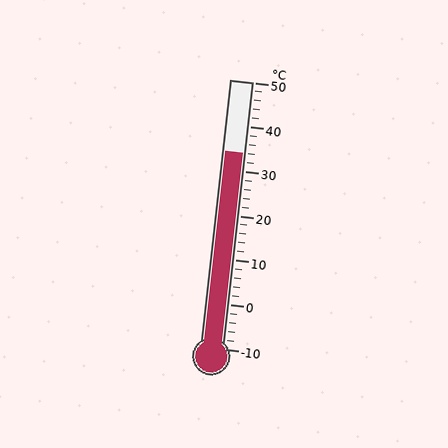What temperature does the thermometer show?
The thermometer shows approximately 34°C.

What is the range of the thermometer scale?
The thermometer scale ranges from -10°C to 50°C.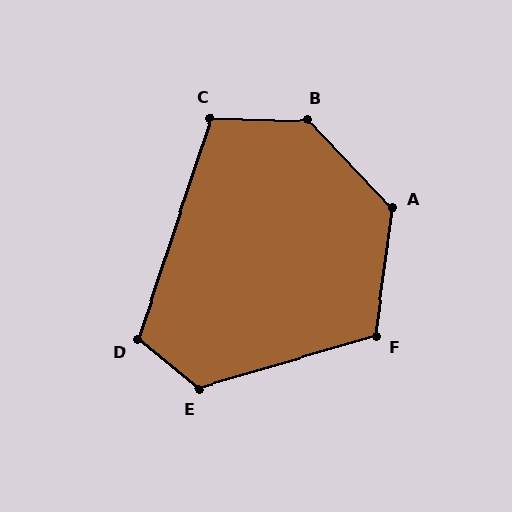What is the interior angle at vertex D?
Approximately 111 degrees (obtuse).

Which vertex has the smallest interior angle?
C, at approximately 107 degrees.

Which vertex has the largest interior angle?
B, at approximately 135 degrees.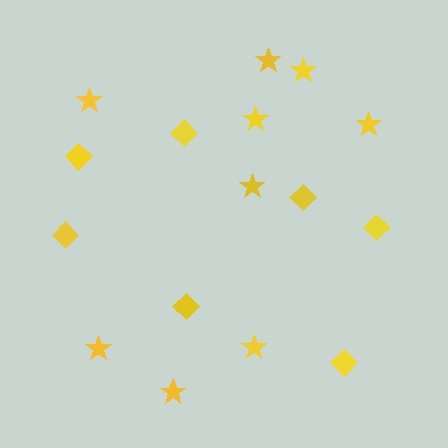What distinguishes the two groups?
There are 2 groups: one group of diamonds (7) and one group of stars (9).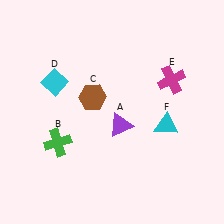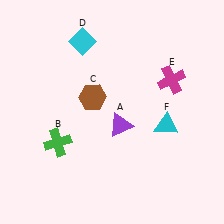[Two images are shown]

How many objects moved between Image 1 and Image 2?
1 object moved between the two images.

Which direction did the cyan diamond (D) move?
The cyan diamond (D) moved up.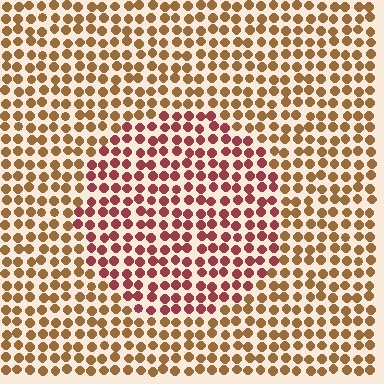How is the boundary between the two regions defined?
The boundary is defined purely by a slight shift in hue (about 40 degrees). Spacing, size, and orientation are identical on both sides.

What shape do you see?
I see a circle.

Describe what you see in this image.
The image is filled with small brown elements in a uniform arrangement. A circle-shaped region is visible where the elements are tinted to a slightly different hue, forming a subtle color boundary.